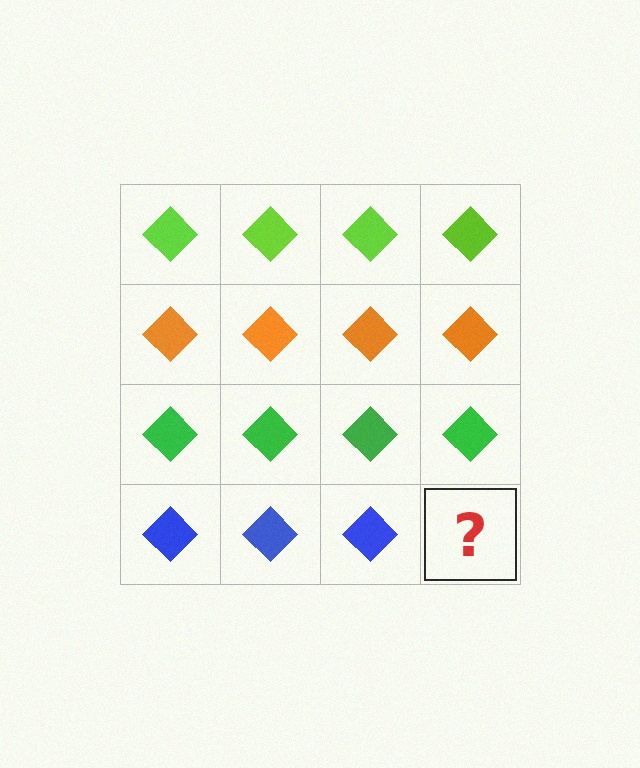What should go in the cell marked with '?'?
The missing cell should contain a blue diamond.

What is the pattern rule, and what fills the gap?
The rule is that each row has a consistent color. The gap should be filled with a blue diamond.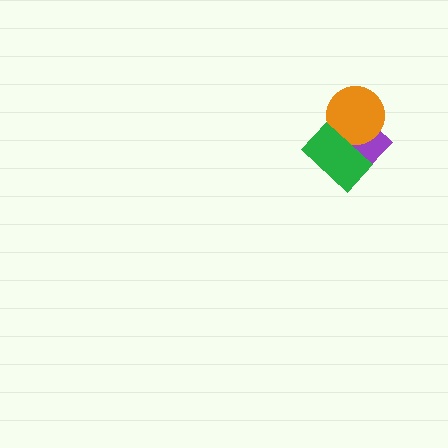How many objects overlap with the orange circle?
2 objects overlap with the orange circle.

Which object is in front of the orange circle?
The green rectangle is in front of the orange circle.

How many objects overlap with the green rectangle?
2 objects overlap with the green rectangle.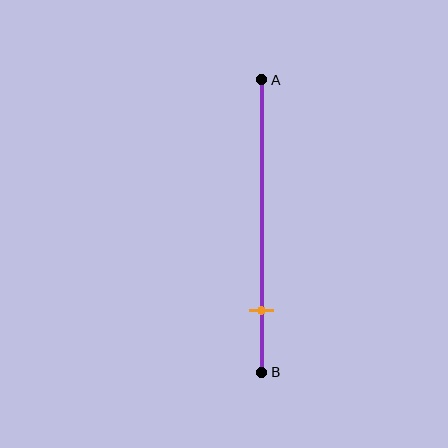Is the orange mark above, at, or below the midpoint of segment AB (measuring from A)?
The orange mark is below the midpoint of segment AB.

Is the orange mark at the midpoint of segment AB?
No, the mark is at about 80% from A, not at the 50% midpoint.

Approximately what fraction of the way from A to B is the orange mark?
The orange mark is approximately 80% of the way from A to B.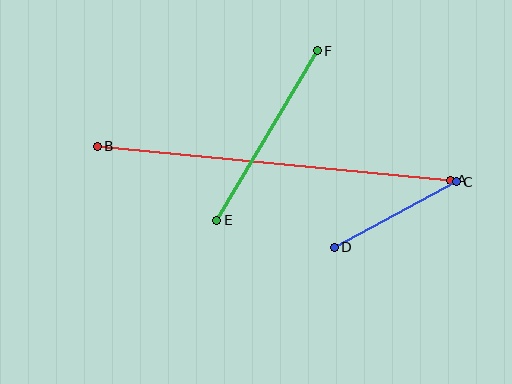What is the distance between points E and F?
The distance is approximately 197 pixels.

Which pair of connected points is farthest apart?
Points A and B are farthest apart.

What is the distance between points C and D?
The distance is approximately 139 pixels.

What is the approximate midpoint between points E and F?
The midpoint is at approximately (267, 135) pixels.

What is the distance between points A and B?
The distance is approximately 355 pixels.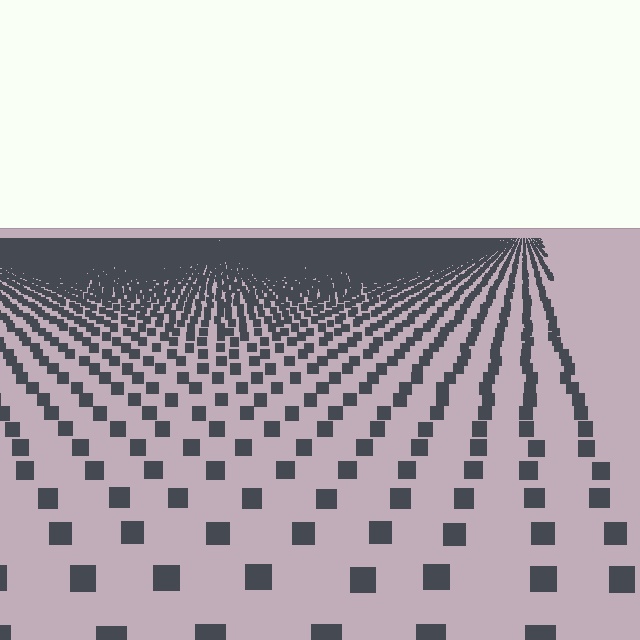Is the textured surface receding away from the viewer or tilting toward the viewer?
The surface is receding away from the viewer. Texture elements get smaller and denser toward the top.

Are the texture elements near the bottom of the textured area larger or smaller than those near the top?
Larger. Near the bottom, elements are closer to the viewer and appear at a bigger on-screen size.